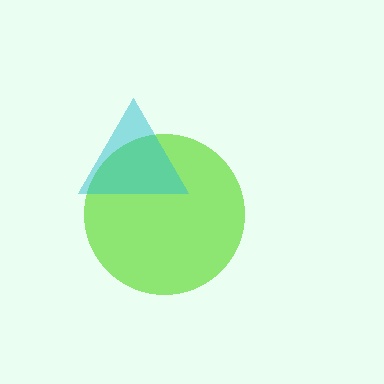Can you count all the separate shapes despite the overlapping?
Yes, there are 2 separate shapes.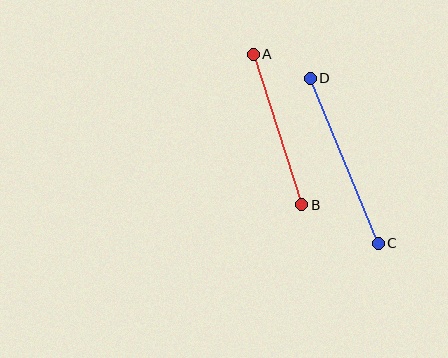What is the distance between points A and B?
The distance is approximately 158 pixels.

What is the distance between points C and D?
The distance is approximately 178 pixels.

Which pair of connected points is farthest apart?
Points C and D are farthest apart.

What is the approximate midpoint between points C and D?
The midpoint is at approximately (344, 161) pixels.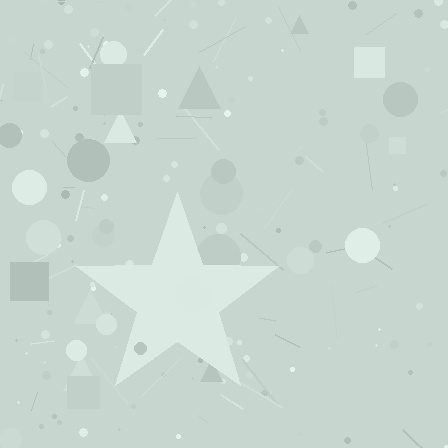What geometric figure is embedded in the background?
A star is embedded in the background.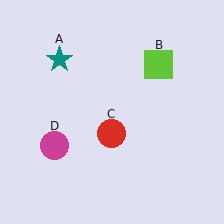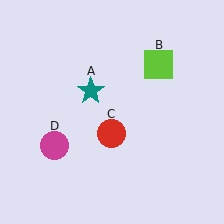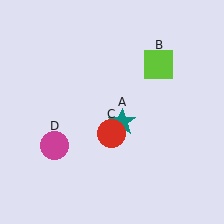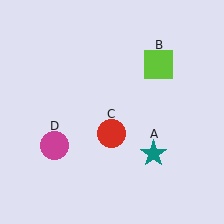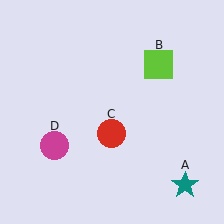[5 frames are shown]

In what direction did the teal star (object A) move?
The teal star (object A) moved down and to the right.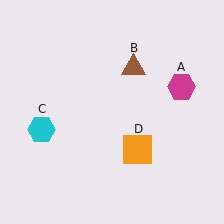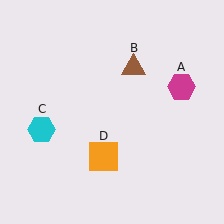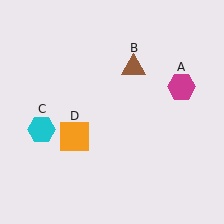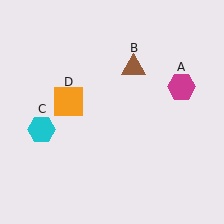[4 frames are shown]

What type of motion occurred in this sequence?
The orange square (object D) rotated clockwise around the center of the scene.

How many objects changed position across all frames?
1 object changed position: orange square (object D).